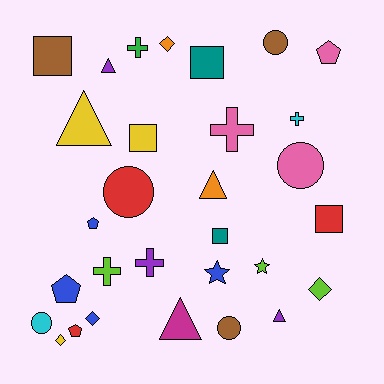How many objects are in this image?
There are 30 objects.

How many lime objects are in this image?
There are 3 lime objects.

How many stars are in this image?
There are 2 stars.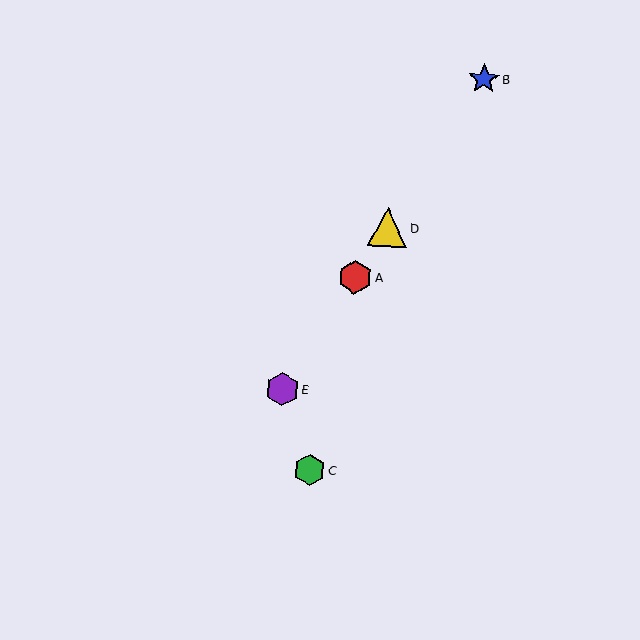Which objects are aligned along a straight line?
Objects A, B, D, E are aligned along a straight line.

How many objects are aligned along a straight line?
4 objects (A, B, D, E) are aligned along a straight line.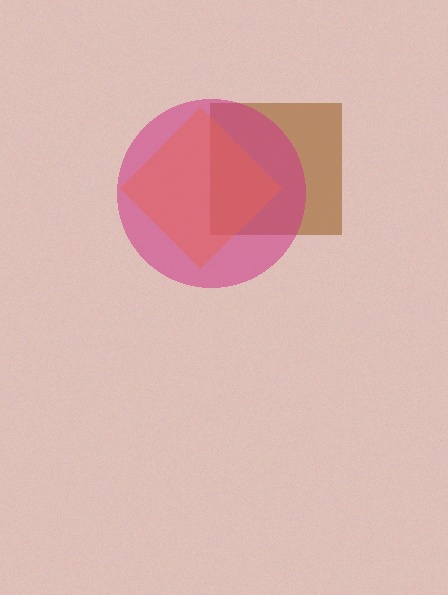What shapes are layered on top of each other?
The layered shapes are: a brown square, an orange diamond, a magenta circle.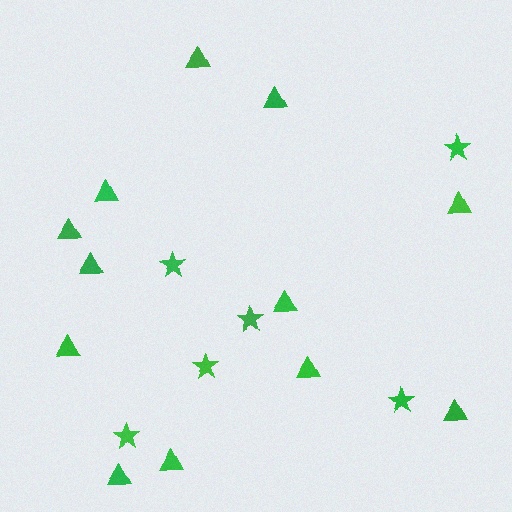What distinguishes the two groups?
There are 2 groups: one group of stars (6) and one group of triangles (12).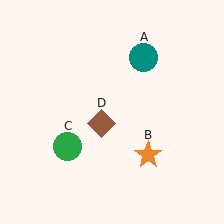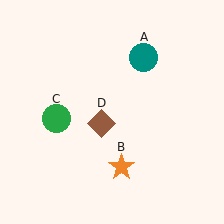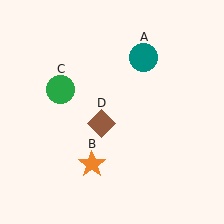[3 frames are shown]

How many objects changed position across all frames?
2 objects changed position: orange star (object B), green circle (object C).